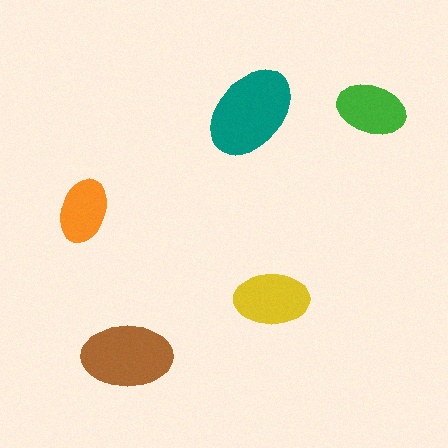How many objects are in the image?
There are 5 objects in the image.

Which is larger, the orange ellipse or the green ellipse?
The green one.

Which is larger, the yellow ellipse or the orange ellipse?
The yellow one.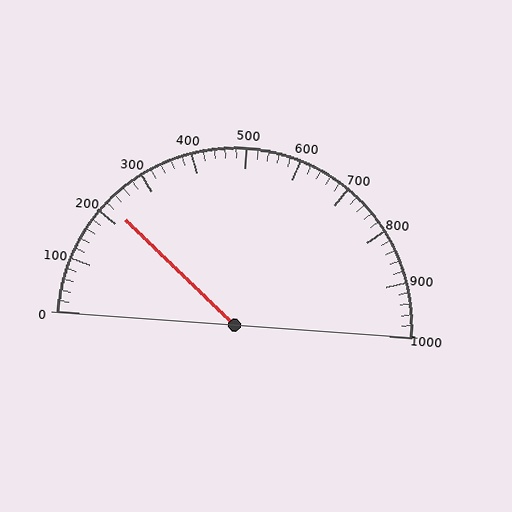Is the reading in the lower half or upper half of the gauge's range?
The reading is in the lower half of the range (0 to 1000).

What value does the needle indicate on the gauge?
The needle indicates approximately 220.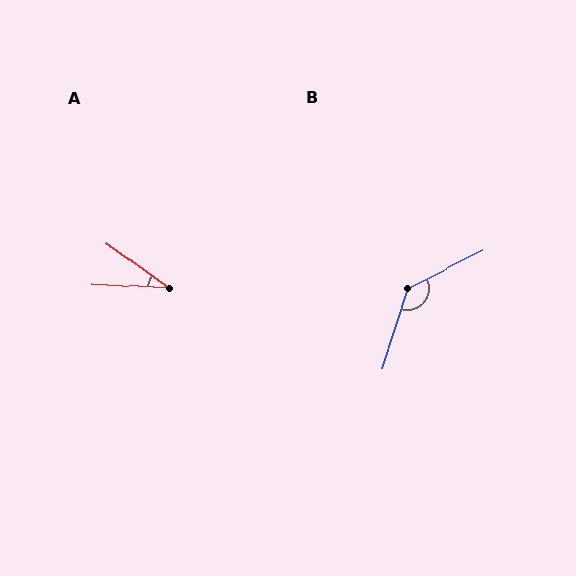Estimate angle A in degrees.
Approximately 33 degrees.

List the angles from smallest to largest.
A (33°), B (134°).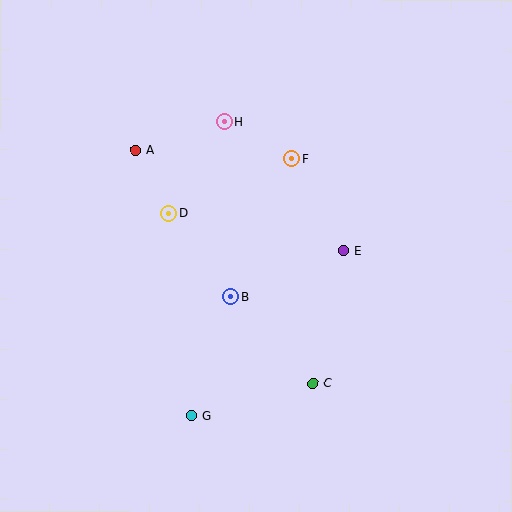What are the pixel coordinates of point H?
Point H is at (224, 122).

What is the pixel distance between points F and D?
The distance between F and D is 134 pixels.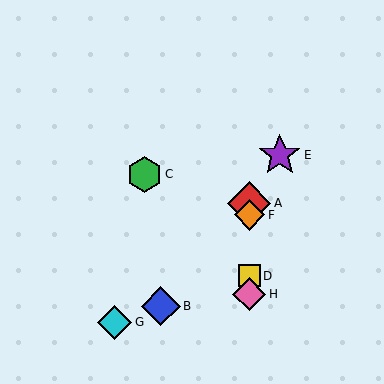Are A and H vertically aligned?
Yes, both are at x≈249.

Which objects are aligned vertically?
Objects A, D, F, H are aligned vertically.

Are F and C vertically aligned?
No, F is at x≈249 and C is at x≈145.